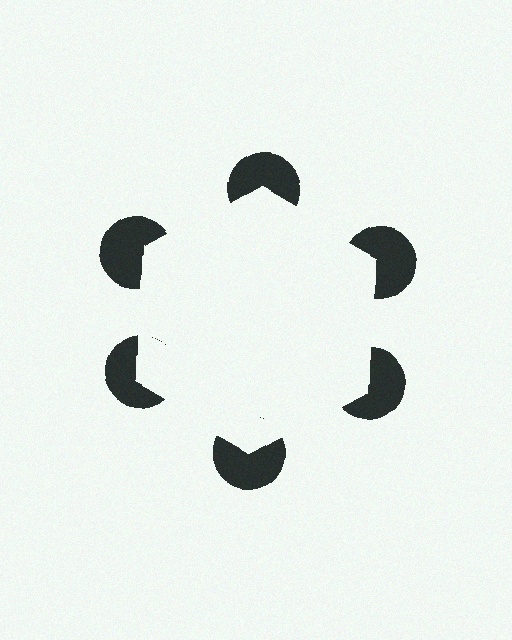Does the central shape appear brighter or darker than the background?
It typically appears slightly brighter than the background, even though no actual brightness change is drawn.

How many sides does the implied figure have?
6 sides.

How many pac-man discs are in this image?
There are 6 — one at each vertex of the illusory hexagon.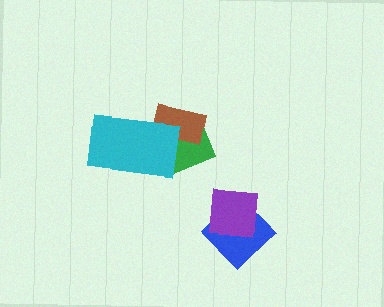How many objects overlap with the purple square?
1 object overlaps with the purple square.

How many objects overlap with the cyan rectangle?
2 objects overlap with the cyan rectangle.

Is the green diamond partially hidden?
Yes, it is partially covered by another shape.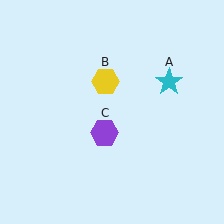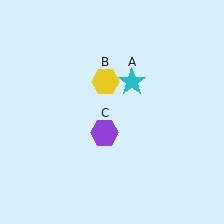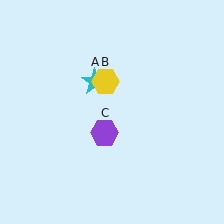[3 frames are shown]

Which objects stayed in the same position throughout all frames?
Yellow hexagon (object B) and purple hexagon (object C) remained stationary.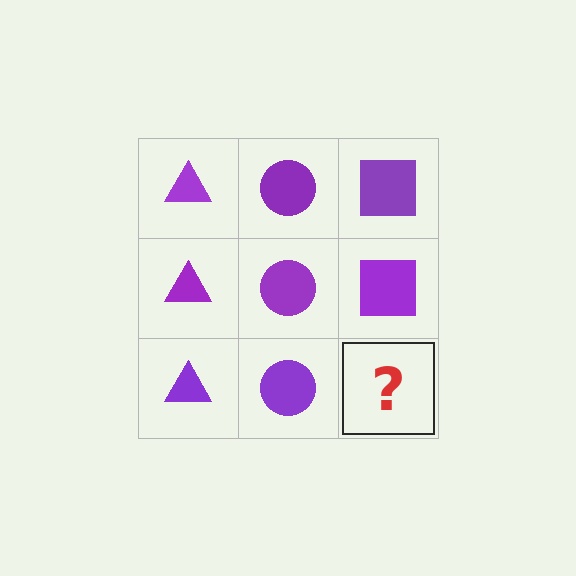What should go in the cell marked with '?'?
The missing cell should contain a purple square.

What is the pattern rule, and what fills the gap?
The rule is that each column has a consistent shape. The gap should be filled with a purple square.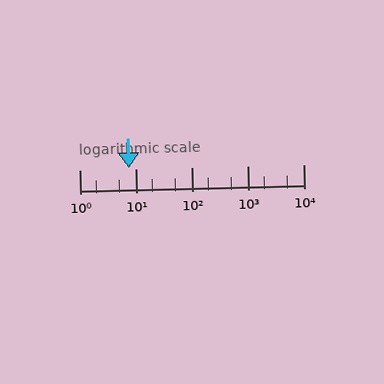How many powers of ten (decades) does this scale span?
The scale spans 4 decades, from 1 to 10000.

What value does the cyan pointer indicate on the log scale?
The pointer indicates approximately 7.8.